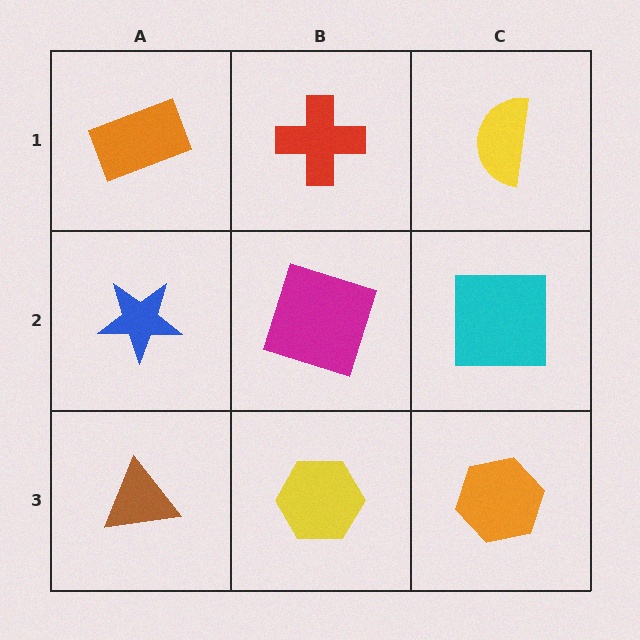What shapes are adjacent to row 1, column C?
A cyan square (row 2, column C), a red cross (row 1, column B).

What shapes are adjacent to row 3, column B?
A magenta square (row 2, column B), a brown triangle (row 3, column A), an orange hexagon (row 3, column C).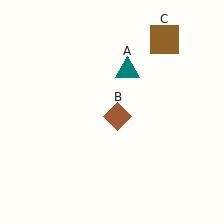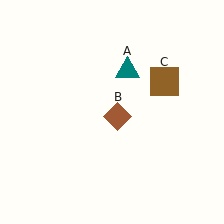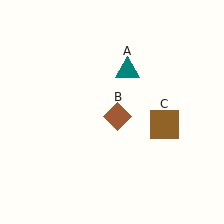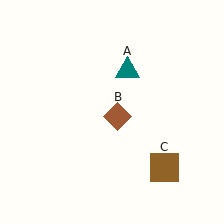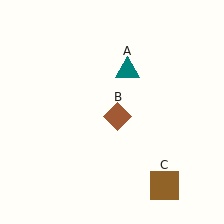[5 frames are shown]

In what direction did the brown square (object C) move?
The brown square (object C) moved down.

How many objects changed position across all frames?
1 object changed position: brown square (object C).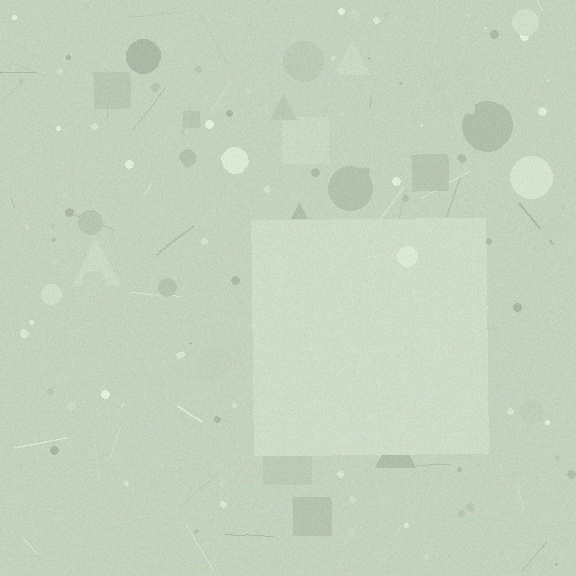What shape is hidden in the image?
A square is hidden in the image.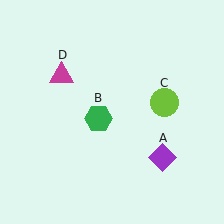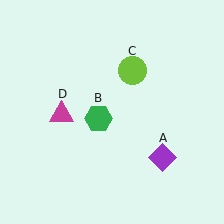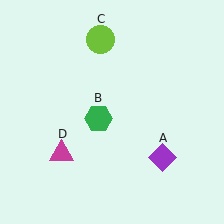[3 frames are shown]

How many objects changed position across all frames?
2 objects changed position: lime circle (object C), magenta triangle (object D).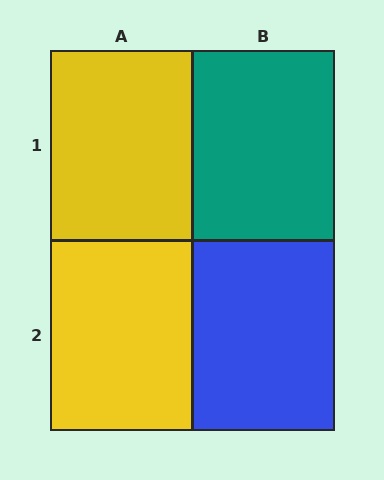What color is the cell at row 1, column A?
Yellow.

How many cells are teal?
1 cell is teal.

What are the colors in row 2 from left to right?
Yellow, blue.